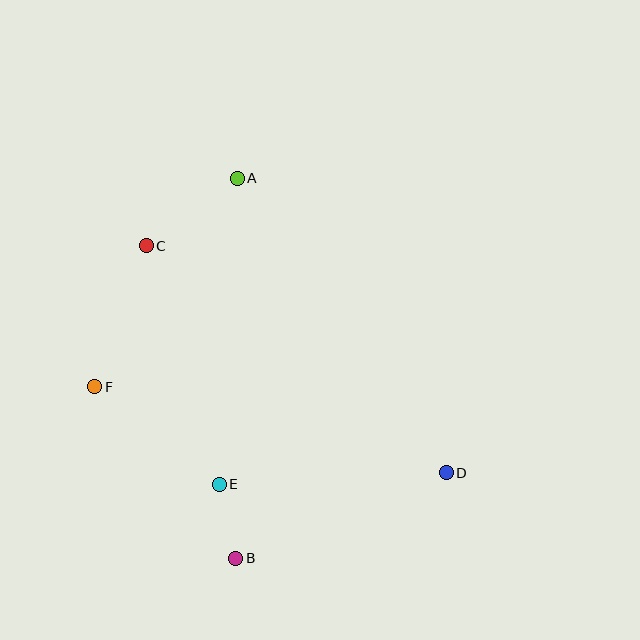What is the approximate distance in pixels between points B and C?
The distance between B and C is approximately 325 pixels.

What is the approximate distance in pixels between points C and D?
The distance between C and D is approximately 376 pixels.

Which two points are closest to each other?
Points B and E are closest to each other.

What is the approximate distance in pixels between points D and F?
The distance between D and F is approximately 362 pixels.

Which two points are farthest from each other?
Points A and B are farthest from each other.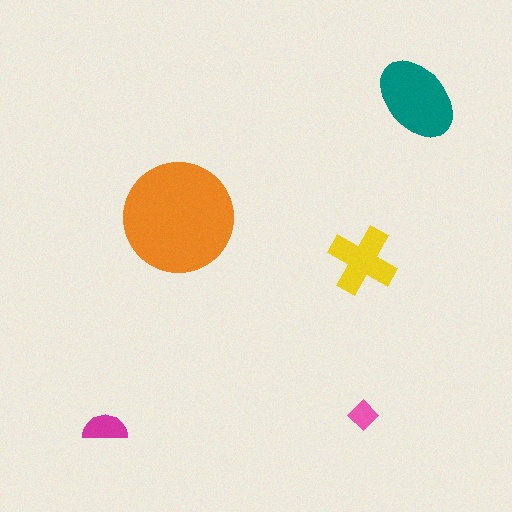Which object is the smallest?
The pink diamond.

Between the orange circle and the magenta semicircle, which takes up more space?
The orange circle.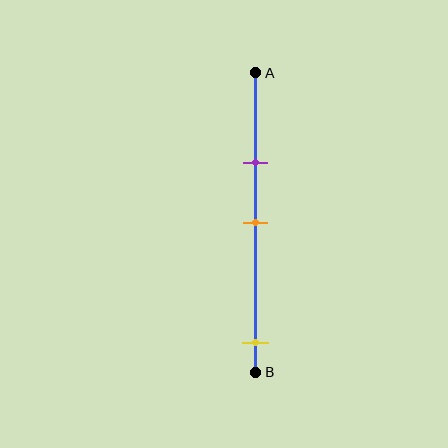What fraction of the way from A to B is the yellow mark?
The yellow mark is approximately 90% (0.9) of the way from A to B.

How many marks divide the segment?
There are 3 marks dividing the segment.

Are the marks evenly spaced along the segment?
No, the marks are not evenly spaced.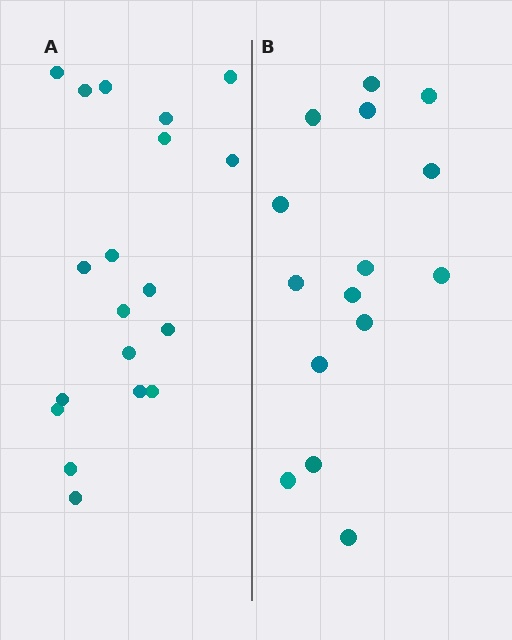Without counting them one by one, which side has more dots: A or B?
Region A (the left region) has more dots.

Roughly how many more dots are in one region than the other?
Region A has about 4 more dots than region B.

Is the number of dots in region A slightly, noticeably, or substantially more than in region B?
Region A has noticeably more, but not dramatically so. The ratio is roughly 1.3 to 1.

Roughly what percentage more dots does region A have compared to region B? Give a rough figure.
About 25% more.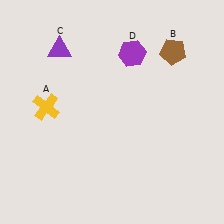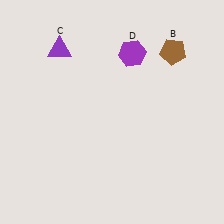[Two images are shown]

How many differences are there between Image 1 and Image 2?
There is 1 difference between the two images.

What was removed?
The yellow cross (A) was removed in Image 2.